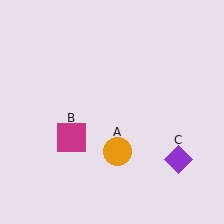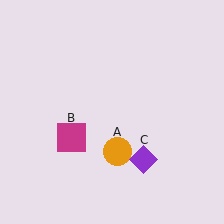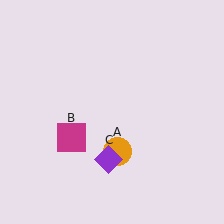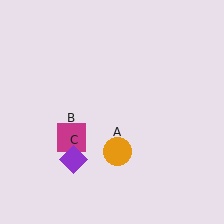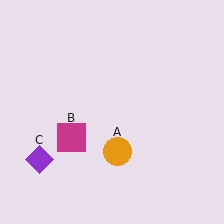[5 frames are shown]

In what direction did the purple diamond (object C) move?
The purple diamond (object C) moved left.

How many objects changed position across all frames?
1 object changed position: purple diamond (object C).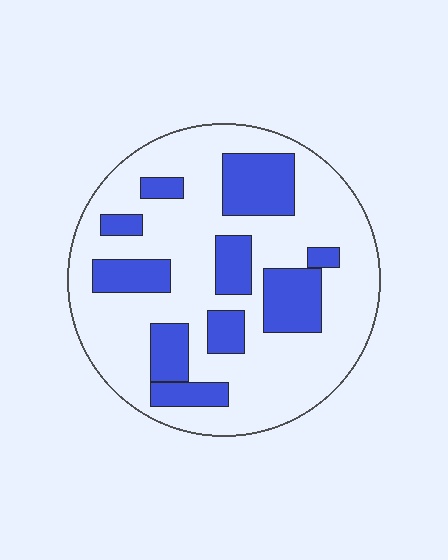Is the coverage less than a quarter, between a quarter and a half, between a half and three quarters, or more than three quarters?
Between a quarter and a half.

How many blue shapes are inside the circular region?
10.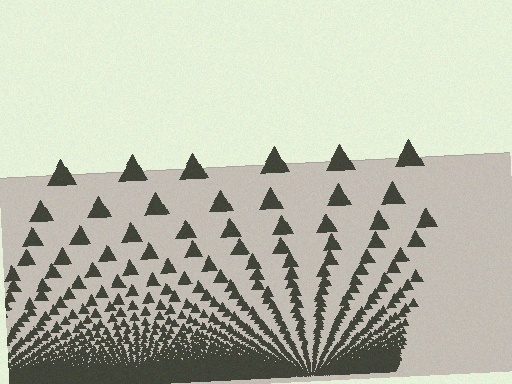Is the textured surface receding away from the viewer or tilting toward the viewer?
The surface appears to tilt toward the viewer. Texture elements get larger and sparser toward the top.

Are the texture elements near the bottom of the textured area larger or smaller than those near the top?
Smaller. The gradient is inverted — elements near the bottom are smaller and denser.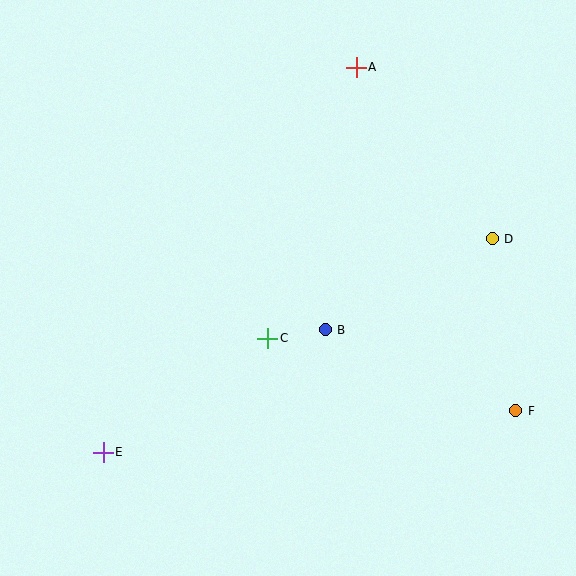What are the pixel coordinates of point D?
Point D is at (492, 239).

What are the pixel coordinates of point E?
Point E is at (103, 452).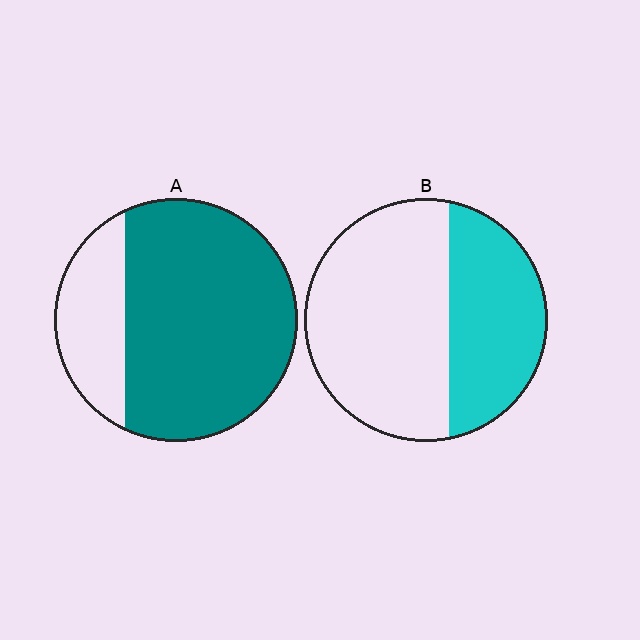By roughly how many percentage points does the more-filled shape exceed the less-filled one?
By roughly 40 percentage points (A over B).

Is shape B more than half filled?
No.